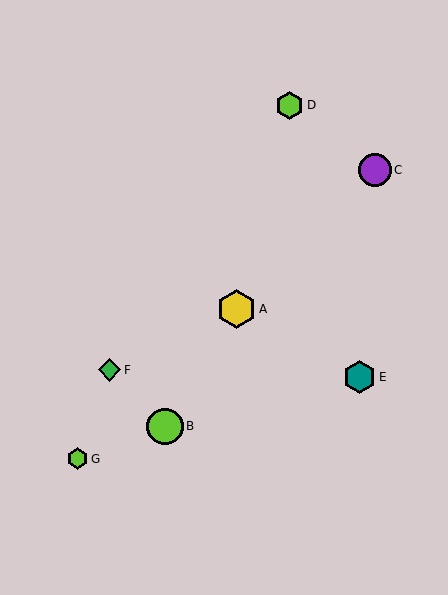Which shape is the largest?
The yellow hexagon (labeled A) is the largest.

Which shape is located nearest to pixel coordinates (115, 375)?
The green diamond (labeled F) at (109, 370) is nearest to that location.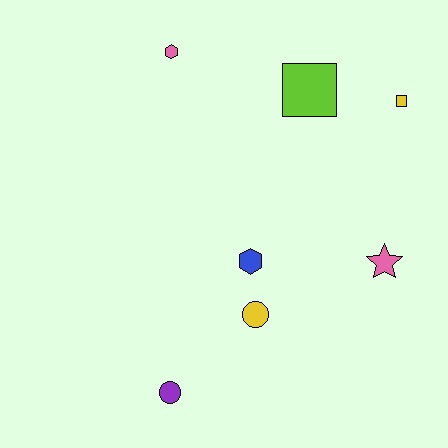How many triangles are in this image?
There are no triangles.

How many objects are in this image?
There are 7 objects.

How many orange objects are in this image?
There are no orange objects.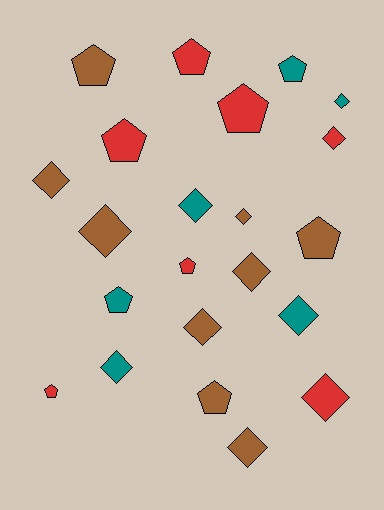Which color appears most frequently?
Brown, with 9 objects.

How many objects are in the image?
There are 22 objects.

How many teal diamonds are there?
There are 4 teal diamonds.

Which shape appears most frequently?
Diamond, with 12 objects.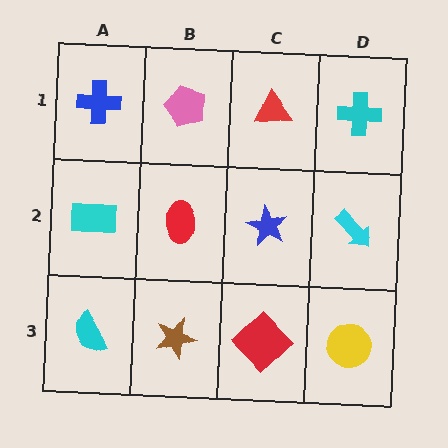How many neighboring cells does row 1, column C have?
3.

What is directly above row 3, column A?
A cyan rectangle.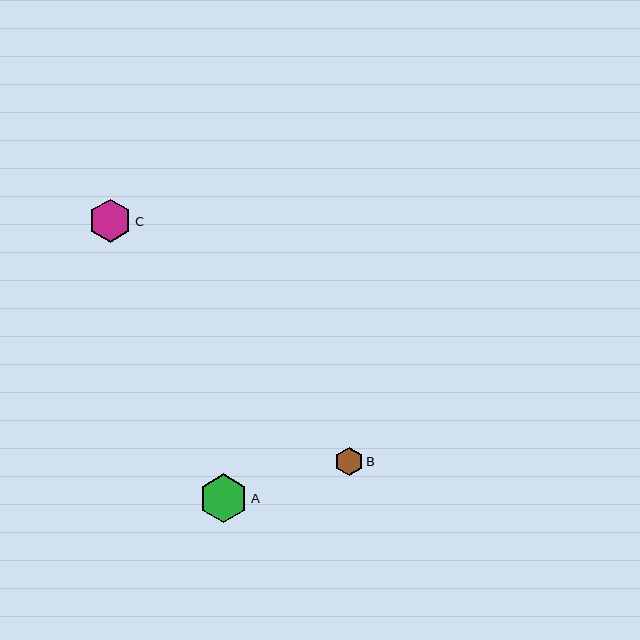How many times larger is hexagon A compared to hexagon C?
Hexagon A is approximately 1.1 times the size of hexagon C.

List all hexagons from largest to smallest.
From largest to smallest: A, C, B.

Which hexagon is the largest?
Hexagon A is the largest with a size of approximately 49 pixels.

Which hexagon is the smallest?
Hexagon B is the smallest with a size of approximately 28 pixels.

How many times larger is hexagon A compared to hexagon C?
Hexagon A is approximately 1.1 times the size of hexagon C.